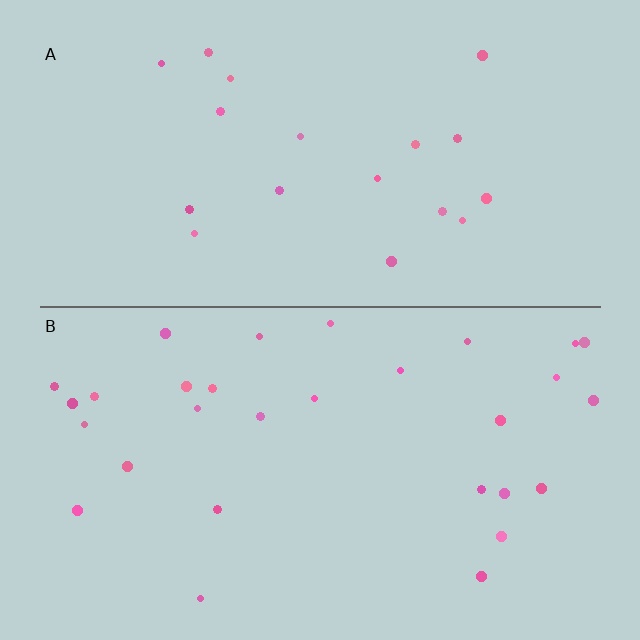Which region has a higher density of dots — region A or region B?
B (the bottom).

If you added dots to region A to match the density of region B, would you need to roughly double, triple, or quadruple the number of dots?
Approximately double.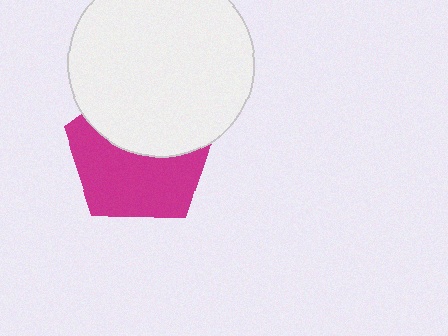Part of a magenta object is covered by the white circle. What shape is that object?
It is a pentagon.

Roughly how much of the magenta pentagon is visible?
About half of it is visible (roughly 56%).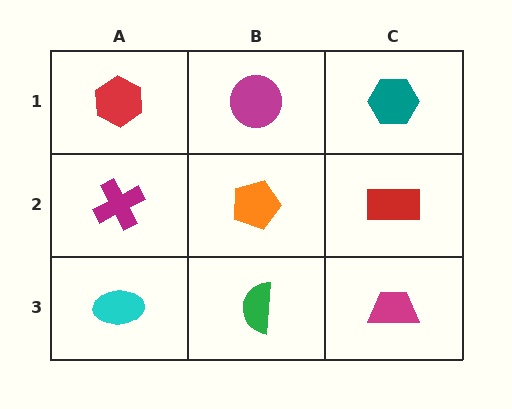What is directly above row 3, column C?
A red rectangle.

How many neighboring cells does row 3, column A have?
2.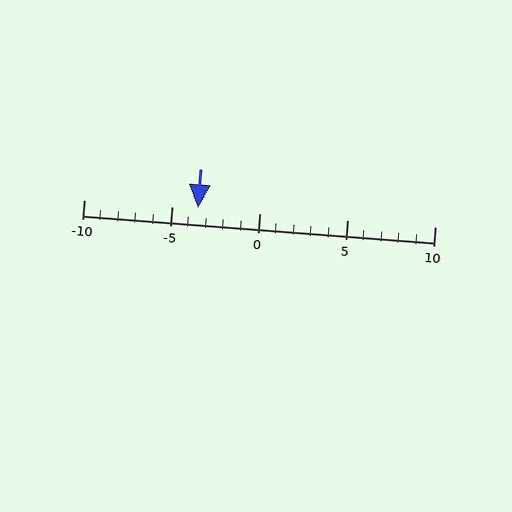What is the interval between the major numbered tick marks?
The major tick marks are spaced 5 units apart.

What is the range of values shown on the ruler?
The ruler shows values from -10 to 10.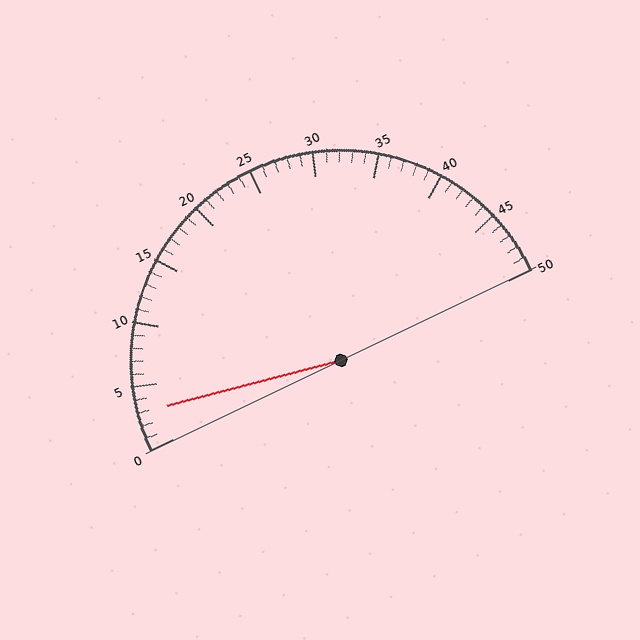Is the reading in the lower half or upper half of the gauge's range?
The reading is in the lower half of the range (0 to 50).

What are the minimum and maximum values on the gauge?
The gauge ranges from 0 to 50.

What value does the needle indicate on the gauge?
The needle indicates approximately 3.